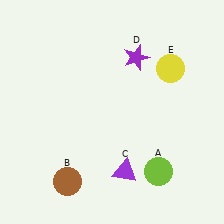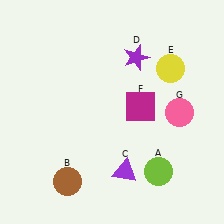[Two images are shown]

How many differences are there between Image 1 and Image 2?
There are 2 differences between the two images.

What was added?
A magenta square (F), a pink circle (G) were added in Image 2.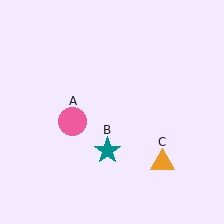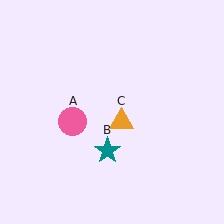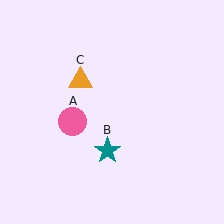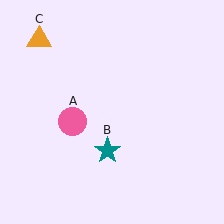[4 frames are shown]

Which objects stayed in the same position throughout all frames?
Pink circle (object A) and teal star (object B) remained stationary.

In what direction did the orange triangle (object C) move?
The orange triangle (object C) moved up and to the left.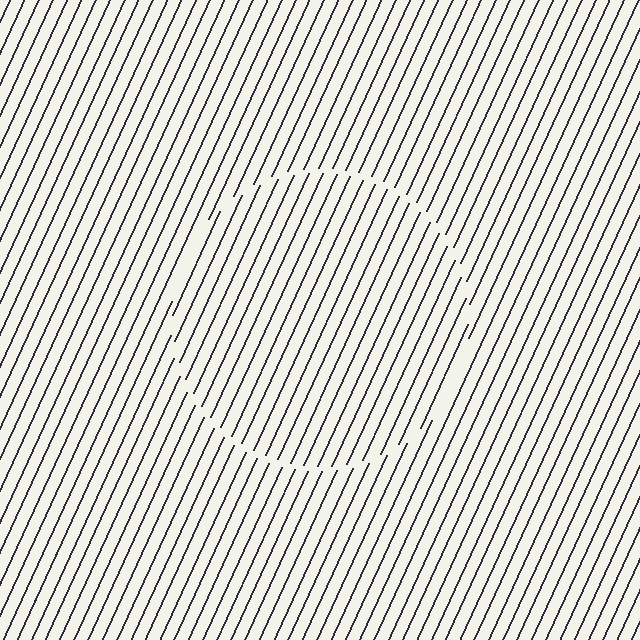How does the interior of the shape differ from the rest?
The interior of the shape contains the same grating, shifted by half a period — the contour is defined by the phase discontinuity where line-ends from the inner and outer gratings abut.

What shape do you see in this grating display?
An illusory circle. The interior of the shape contains the same grating, shifted by half a period — the contour is defined by the phase discontinuity where line-ends from the inner and outer gratings abut.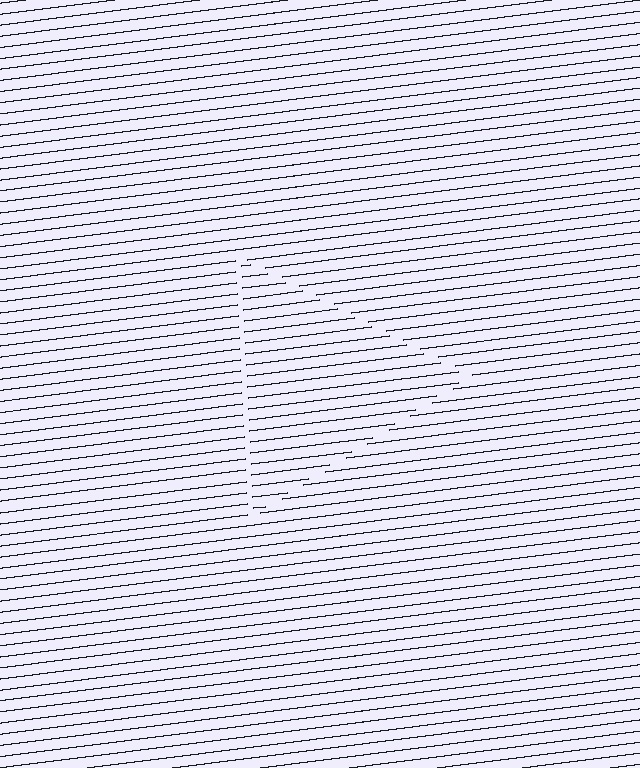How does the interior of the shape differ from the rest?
The interior of the shape contains the same grating, shifted by half a period — the contour is defined by the phase discontinuity where line-ends from the inner and outer gratings abut.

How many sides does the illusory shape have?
3 sides — the line-ends trace a triangle.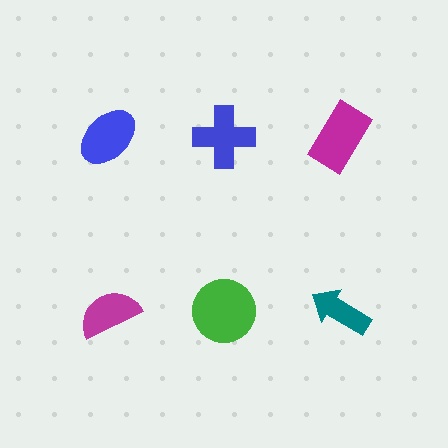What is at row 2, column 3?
A teal arrow.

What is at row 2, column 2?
A green circle.